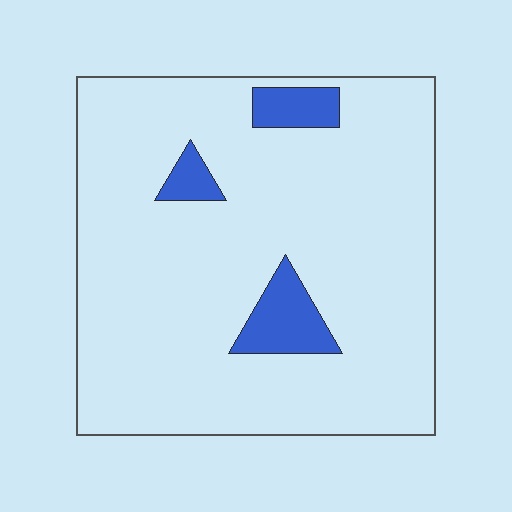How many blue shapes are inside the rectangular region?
3.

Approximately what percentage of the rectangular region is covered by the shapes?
Approximately 10%.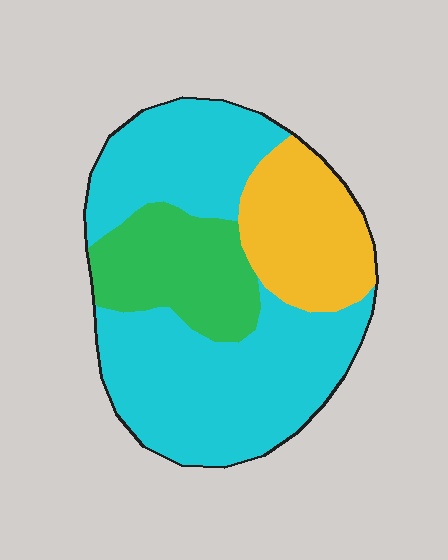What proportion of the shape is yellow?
Yellow takes up about one fifth (1/5) of the shape.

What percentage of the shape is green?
Green covers roughly 20% of the shape.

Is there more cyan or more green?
Cyan.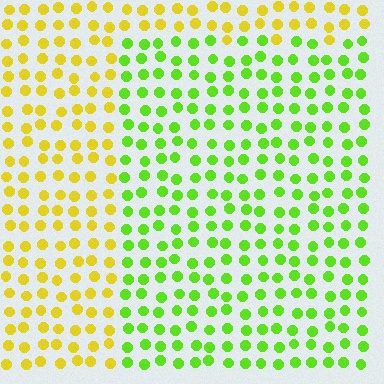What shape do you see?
I see a rectangle.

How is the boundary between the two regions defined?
The boundary is defined purely by a slight shift in hue (about 47 degrees). Spacing, size, and orientation are identical on both sides.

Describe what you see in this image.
The image is filled with small yellow elements in a uniform arrangement. A rectangle-shaped region is visible where the elements are tinted to a slightly different hue, forming a subtle color boundary.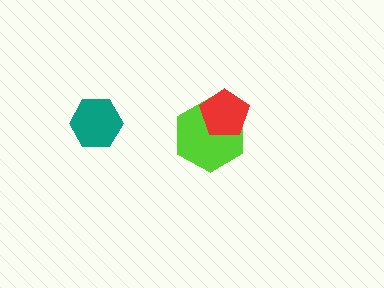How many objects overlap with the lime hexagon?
1 object overlaps with the lime hexagon.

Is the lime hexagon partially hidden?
Yes, it is partially covered by another shape.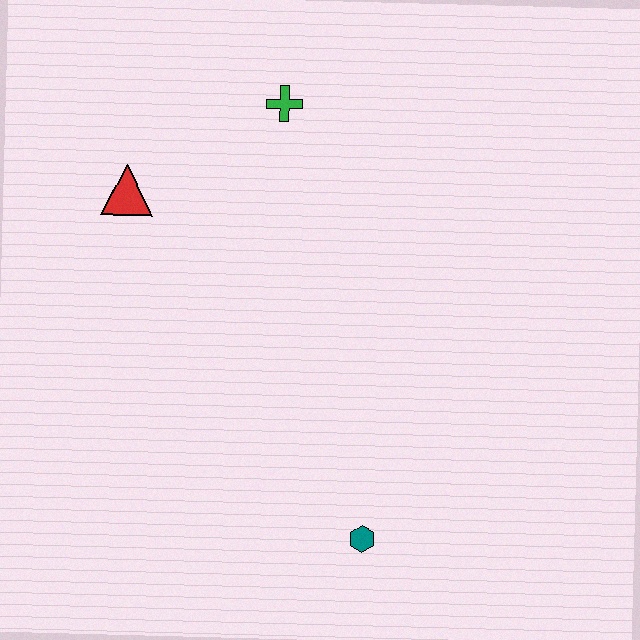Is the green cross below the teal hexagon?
No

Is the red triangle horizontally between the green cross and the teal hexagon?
No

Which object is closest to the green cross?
The red triangle is closest to the green cross.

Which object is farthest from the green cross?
The teal hexagon is farthest from the green cross.